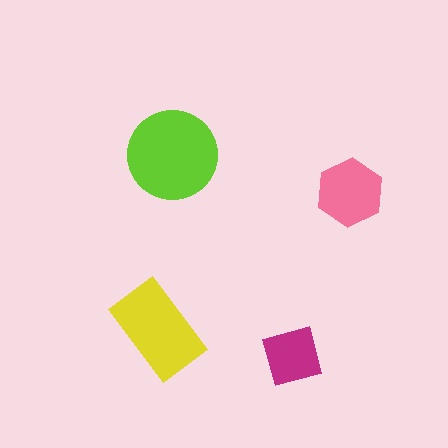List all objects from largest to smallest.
The lime circle, the yellow rectangle, the pink hexagon, the magenta square.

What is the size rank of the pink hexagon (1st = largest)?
3rd.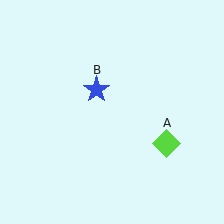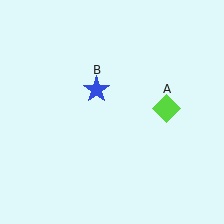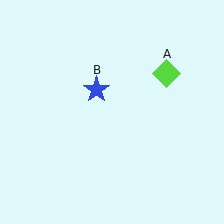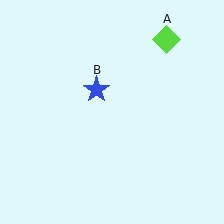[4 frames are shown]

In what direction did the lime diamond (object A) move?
The lime diamond (object A) moved up.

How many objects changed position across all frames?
1 object changed position: lime diamond (object A).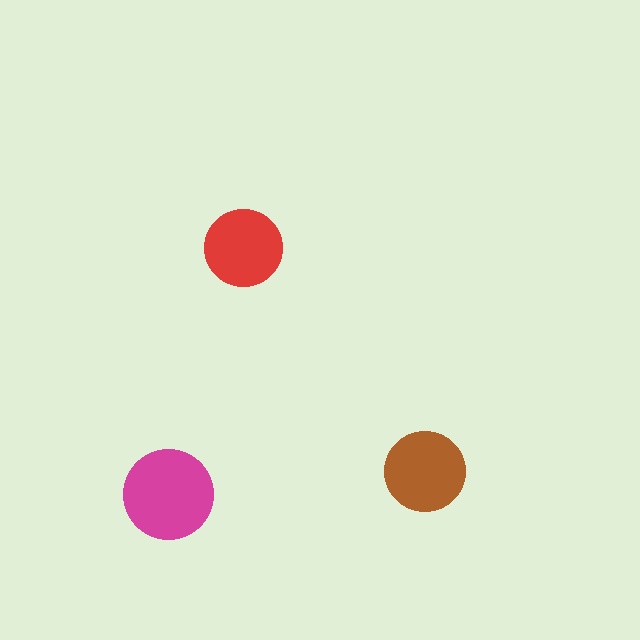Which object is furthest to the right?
The brown circle is rightmost.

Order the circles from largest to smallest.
the magenta one, the brown one, the red one.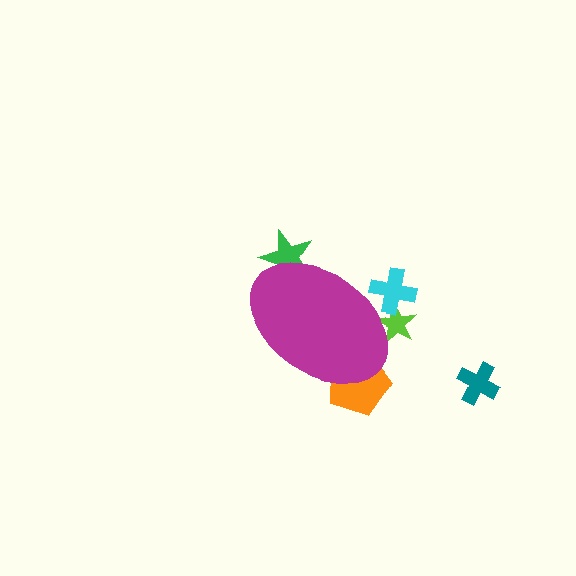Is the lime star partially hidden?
Yes, the lime star is partially hidden behind the magenta ellipse.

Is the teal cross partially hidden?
No, the teal cross is fully visible.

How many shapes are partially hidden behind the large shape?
4 shapes are partially hidden.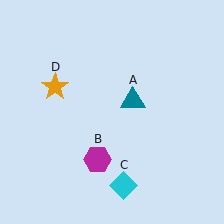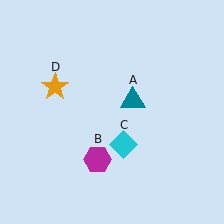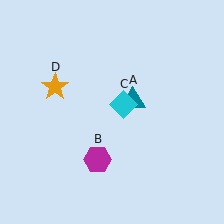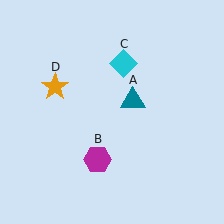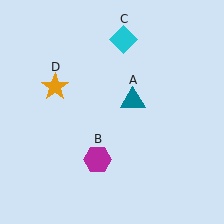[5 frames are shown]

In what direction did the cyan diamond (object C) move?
The cyan diamond (object C) moved up.